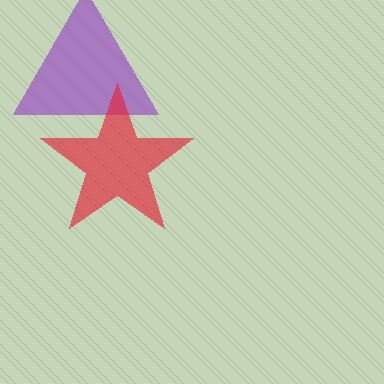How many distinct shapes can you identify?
There are 2 distinct shapes: a purple triangle, a red star.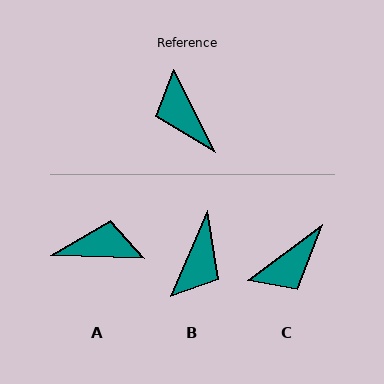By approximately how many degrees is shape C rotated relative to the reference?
Approximately 101 degrees counter-clockwise.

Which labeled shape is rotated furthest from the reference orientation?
B, about 130 degrees away.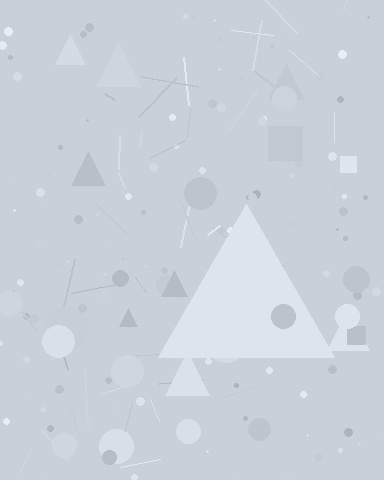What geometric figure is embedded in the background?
A triangle is embedded in the background.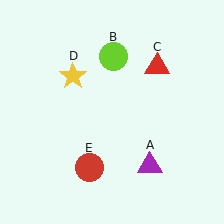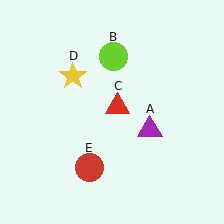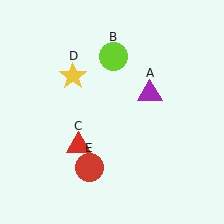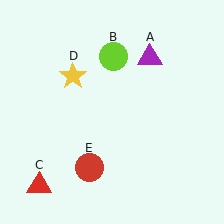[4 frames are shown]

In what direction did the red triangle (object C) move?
The red triangle (object C) moved down and to the left.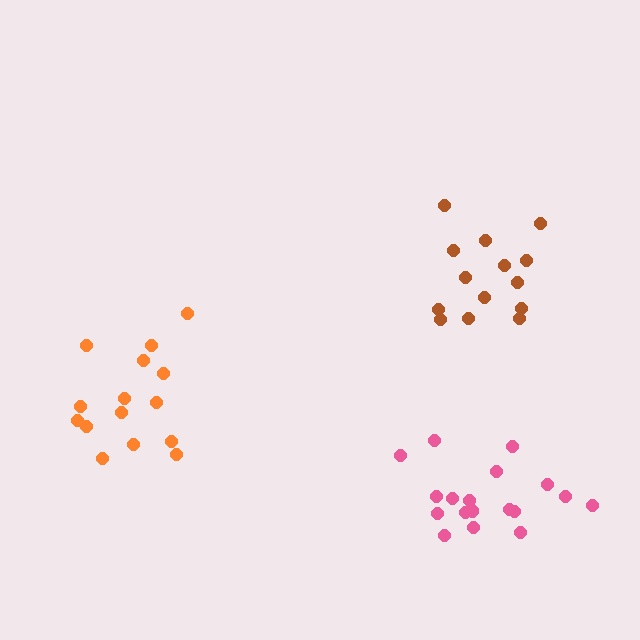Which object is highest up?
The brown cluster is topmost.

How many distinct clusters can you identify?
There are 3 distinct clusters.